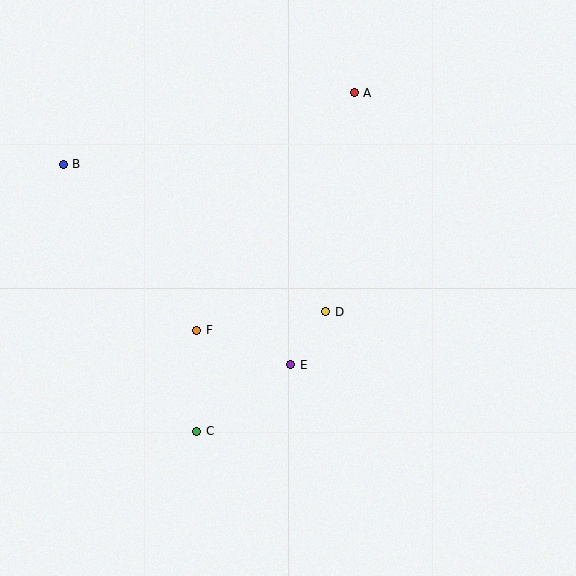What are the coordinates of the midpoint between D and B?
The midpoint between D and B is at (195, 238).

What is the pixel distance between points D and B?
The distance between D and B is 301 pixels.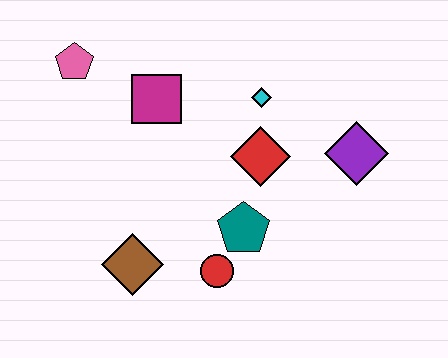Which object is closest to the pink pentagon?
The magenta square is closest to the pink pentagon.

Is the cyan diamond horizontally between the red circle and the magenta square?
No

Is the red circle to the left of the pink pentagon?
No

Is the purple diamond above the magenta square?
No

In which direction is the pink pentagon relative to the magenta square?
The pink pentagon is to the left of the magenta square.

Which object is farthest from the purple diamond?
The pink pentagon is farthest from the purple diamond.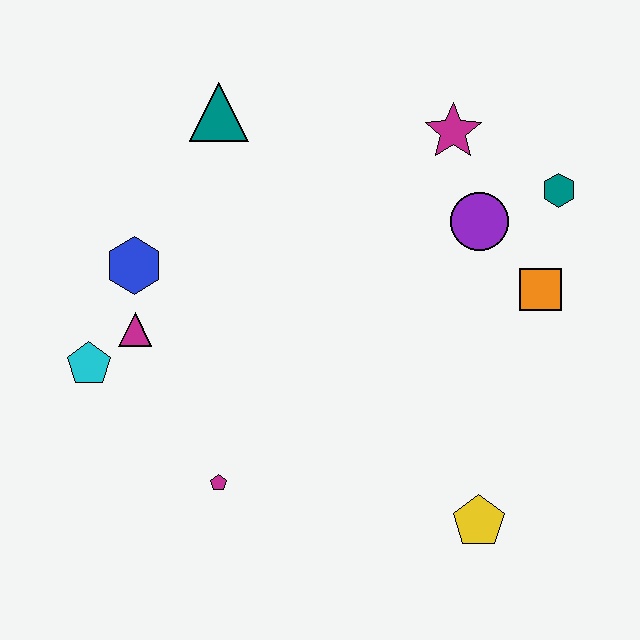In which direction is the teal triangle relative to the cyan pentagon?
The teal triangle is above the cyan pentagon.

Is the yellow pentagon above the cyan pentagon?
No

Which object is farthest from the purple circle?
The cyan pentagon is farthest from the purple circle.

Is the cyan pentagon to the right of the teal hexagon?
No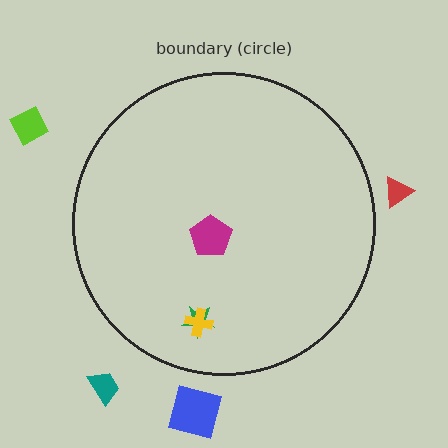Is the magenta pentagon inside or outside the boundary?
Inside.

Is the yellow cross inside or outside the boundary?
Inside.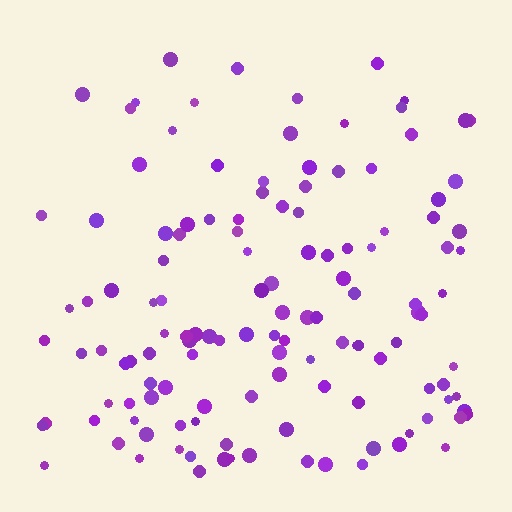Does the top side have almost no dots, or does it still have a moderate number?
Still a moderate number, just noticeably fewer than the bottom.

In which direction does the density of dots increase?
From top to bottom, with the bottom side densest.